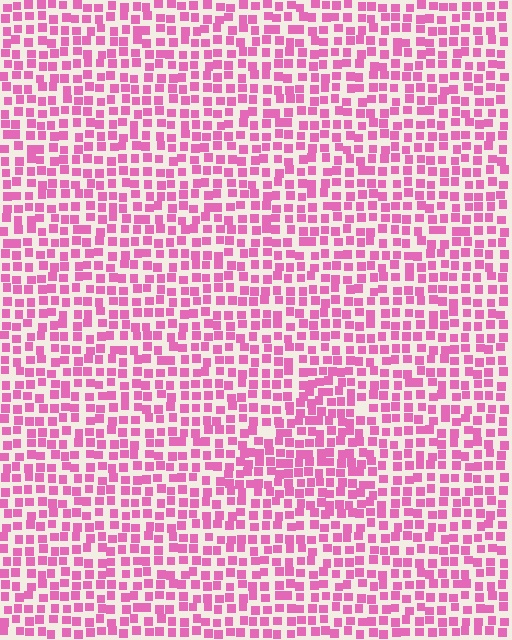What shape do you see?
I see a triangle.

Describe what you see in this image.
The image contains small pink elements arranged at two different densities. A triangle-shaped region is visible where the elements are more densely packed than the surrounding area.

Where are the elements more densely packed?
The elements are more densely packed inside the triangle boundary.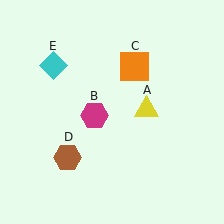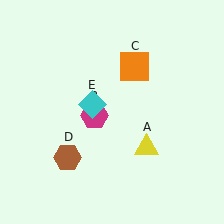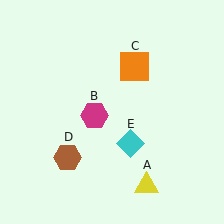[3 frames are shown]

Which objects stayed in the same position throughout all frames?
Magenta hexagon (object B) and orange square (object C) and brown hexagon (object D) remained stationary.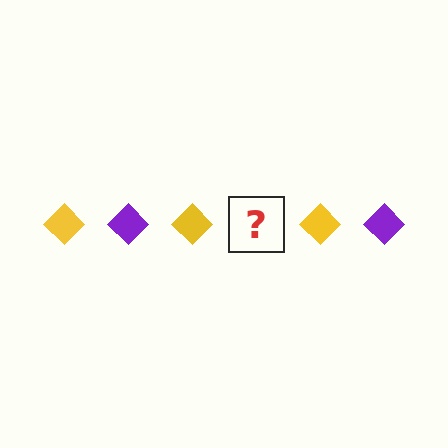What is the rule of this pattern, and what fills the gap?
The rule is that the pattern cycles through yellow, purple diamonds. The gap should be filled with a purple diamond.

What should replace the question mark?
The question mark should be replaced with a purple diamond.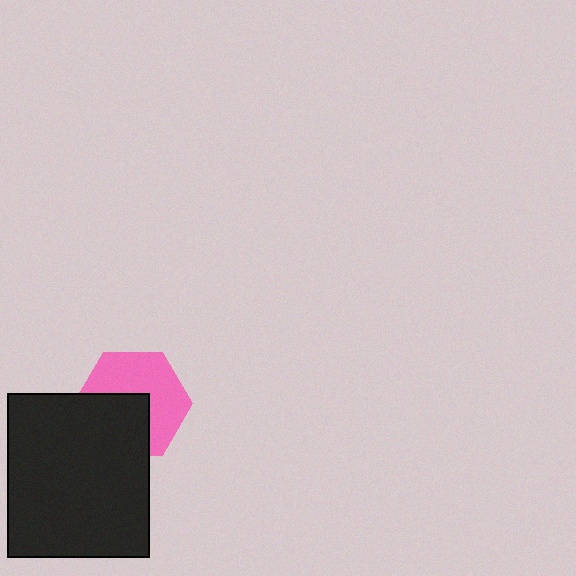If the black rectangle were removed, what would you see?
You would see the complete pink hexagon.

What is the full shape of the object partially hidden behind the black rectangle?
The partially hidden object is a pink hexagon.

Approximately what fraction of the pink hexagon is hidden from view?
Roughly 42% of the pink hexagon is hidden behind the black rectangle.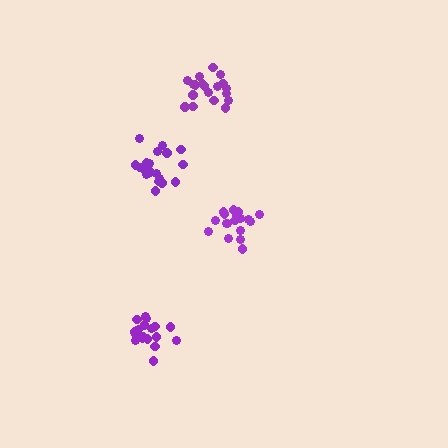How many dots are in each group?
Group 1: 19 dots, Group 2: 20 dots, Group 3: 18 dots, Group 4: 19 dots (76 total).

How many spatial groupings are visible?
There are 4 spatial groupings.